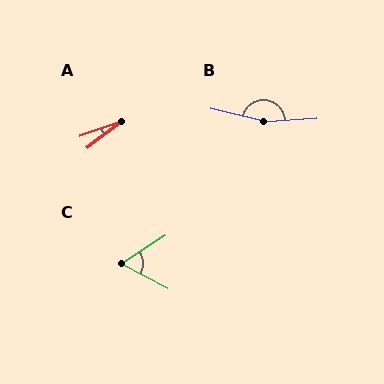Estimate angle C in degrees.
Approximately 61 degrees.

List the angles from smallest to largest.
A (18°), C (61°), B (164°).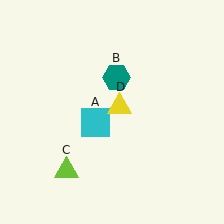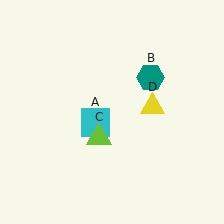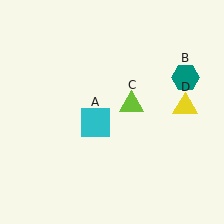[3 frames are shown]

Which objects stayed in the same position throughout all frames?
Cyan square (object A) remained stationary.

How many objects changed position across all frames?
3 objects changed position: teal hexagon (object B), lime triangle (object C), yellow triangle (object D).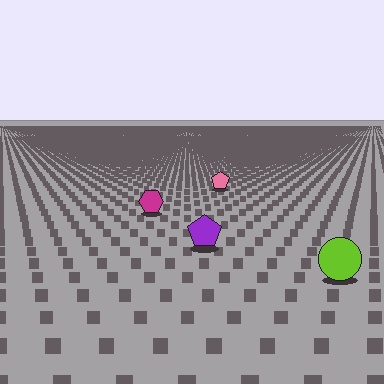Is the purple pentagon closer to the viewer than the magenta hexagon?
Yes. The purple pentagon is closer — you can tell from the texture gradient: the ground texture is coarser near it.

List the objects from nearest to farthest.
From nearest to farthest: the lime circle, the purple pentagon, the magenta hexagon, the pink pentagon.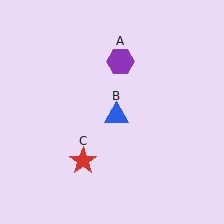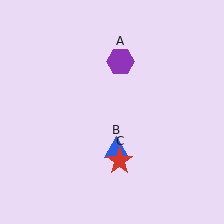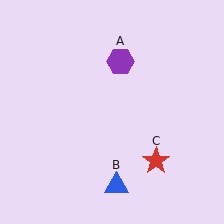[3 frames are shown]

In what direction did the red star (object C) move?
The red star (object C) moved right.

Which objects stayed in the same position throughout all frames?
Purple hexagon (object A) remained stationary.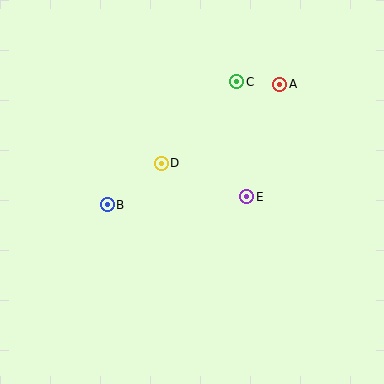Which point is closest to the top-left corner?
Point D is closest to the top-left corner.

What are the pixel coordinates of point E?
Point E is at (247, 197).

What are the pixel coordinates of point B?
Point B is at (107, 205).